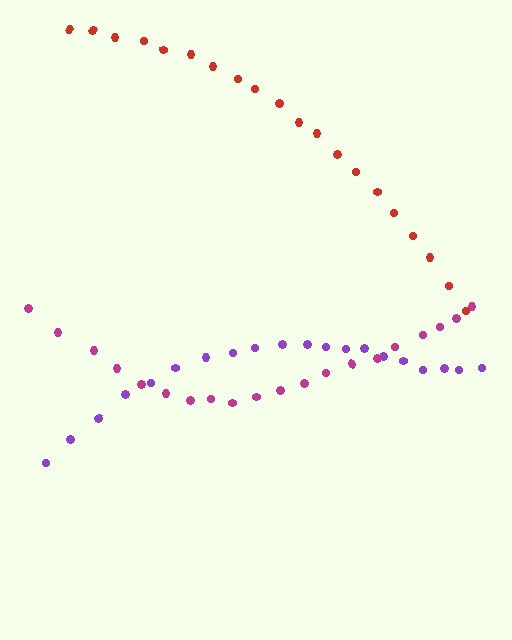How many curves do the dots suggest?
There are 3 distinct paths.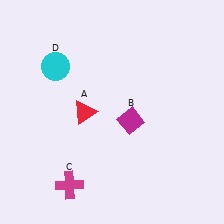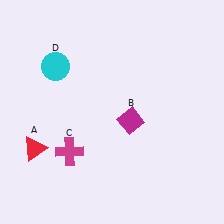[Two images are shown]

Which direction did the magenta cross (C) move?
The magenta cross (C) moved up.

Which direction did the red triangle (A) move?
The red triangle (A) moved left.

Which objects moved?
The objects that moved are: the red triangle (A), the magenta cross (C).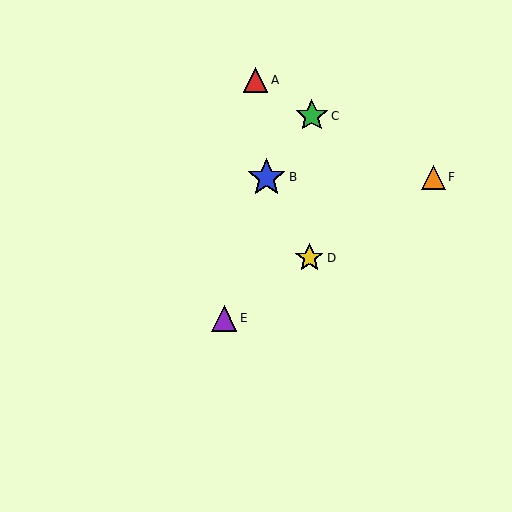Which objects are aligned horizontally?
Objects B, F are aligned horizontally.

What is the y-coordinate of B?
Object B is at y≈177.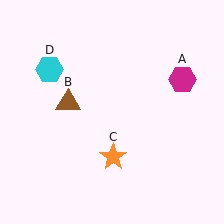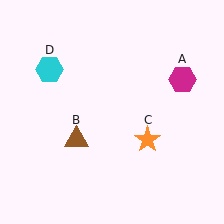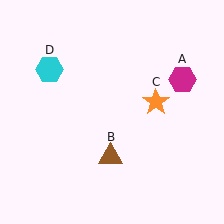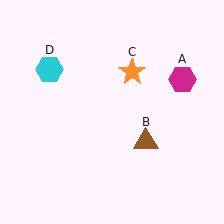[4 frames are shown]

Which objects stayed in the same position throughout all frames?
Magenta hexagon (object A) and cyan hexagon (object D) remained stationary.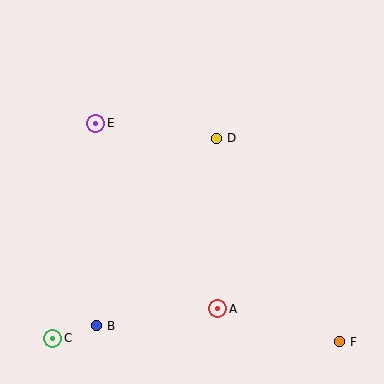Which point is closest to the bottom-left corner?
Point C is closest to the bottom-left corner.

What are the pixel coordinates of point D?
Point D is at (216, 138).